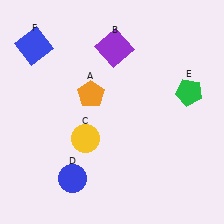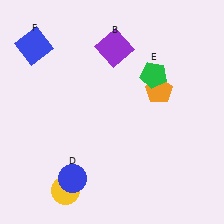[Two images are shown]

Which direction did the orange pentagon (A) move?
The orange pentagon (A) moved right.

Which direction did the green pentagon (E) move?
The green pentagon (E) moved left.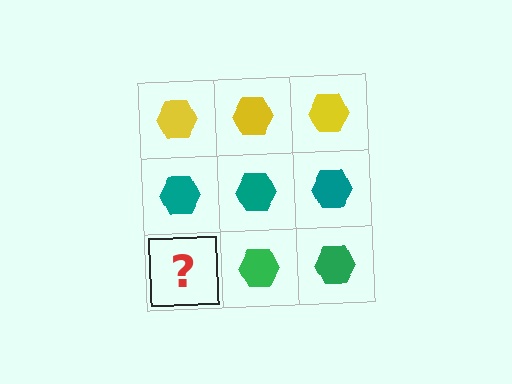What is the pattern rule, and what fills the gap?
The rule is that each row has a consistent color. The gap should be filled with a green hexagon.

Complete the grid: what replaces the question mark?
The question mark should be replaced with a green hexagon.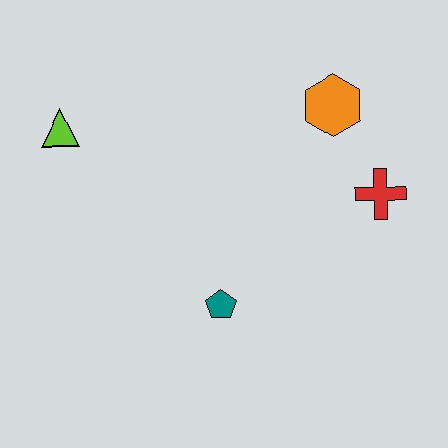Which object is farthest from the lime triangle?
The red cross is farthest from the lime triangle.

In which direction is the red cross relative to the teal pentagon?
The red cross is to the right of the teal pentagon.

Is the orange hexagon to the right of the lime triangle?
Yes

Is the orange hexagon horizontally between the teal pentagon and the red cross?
Yes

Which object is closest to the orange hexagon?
The red cross is closest to the orange hexagon.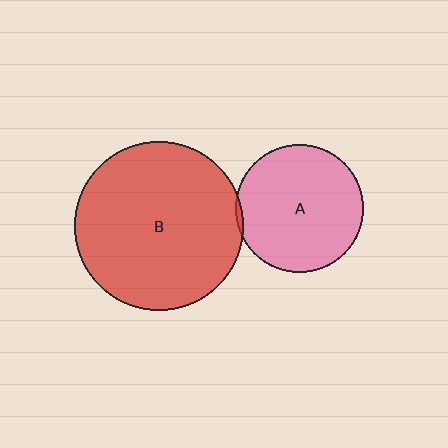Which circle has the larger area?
Circle B (red).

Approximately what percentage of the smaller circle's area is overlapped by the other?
Approximately 5%.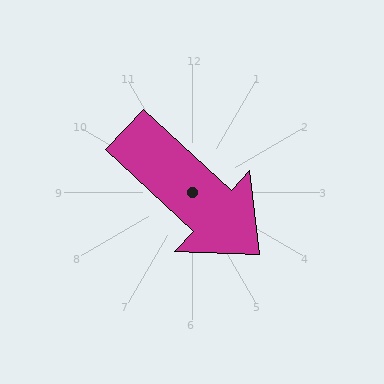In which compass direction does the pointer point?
Southeast.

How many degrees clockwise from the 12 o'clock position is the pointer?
Approximately 133 degrees.